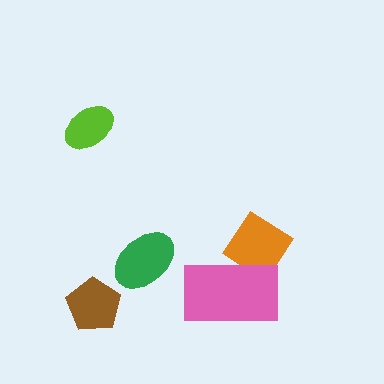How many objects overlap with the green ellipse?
0 objects overlap with the green ellipse.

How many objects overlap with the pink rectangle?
1 object overlaps with the pink rectangle.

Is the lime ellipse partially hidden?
No, no other shape covers it.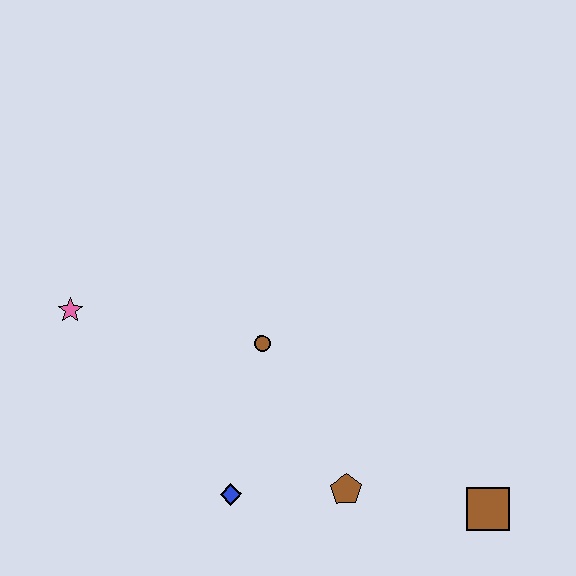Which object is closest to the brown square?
The brown pentagon is closest to the brown square.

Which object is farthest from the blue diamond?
The brown square is farthest from the blue diamond.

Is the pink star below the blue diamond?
No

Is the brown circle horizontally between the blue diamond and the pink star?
No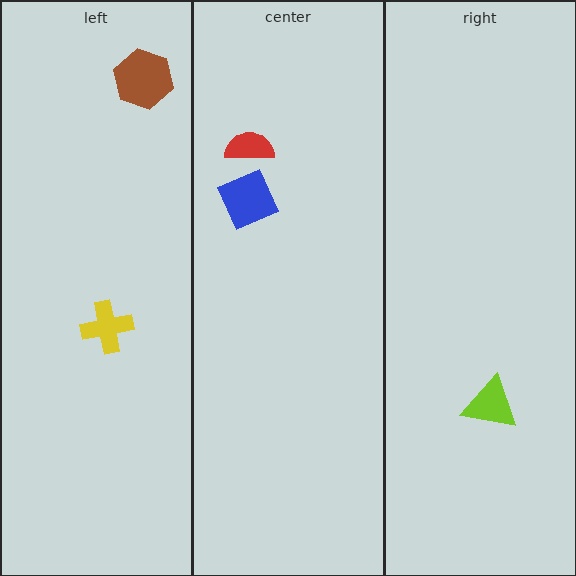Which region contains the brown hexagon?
The left region.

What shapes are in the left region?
The brown hexagon, the yellow cross.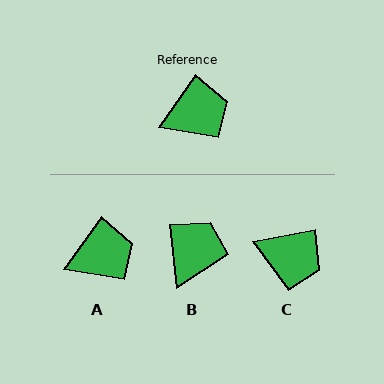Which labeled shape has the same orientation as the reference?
A.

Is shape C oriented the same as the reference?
No, it is off by about 44 degrees.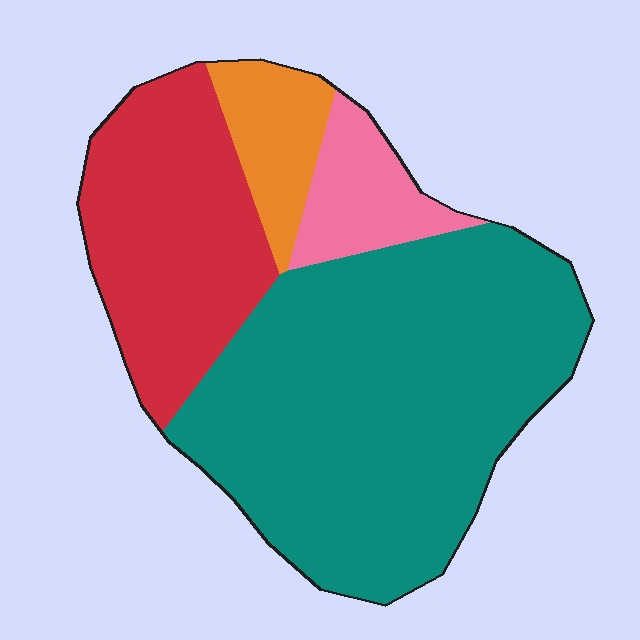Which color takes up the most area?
Teal, at roughly 55%.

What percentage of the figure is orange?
Orange covers about 10% of the figure.